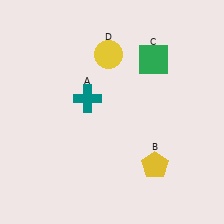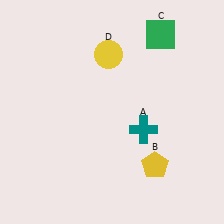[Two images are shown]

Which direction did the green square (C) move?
The green square (C) moved up.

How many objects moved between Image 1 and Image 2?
2 objects moved between the two images.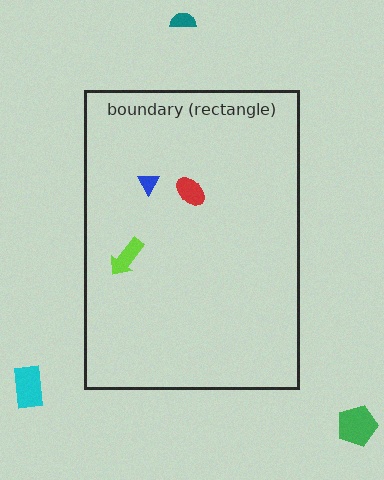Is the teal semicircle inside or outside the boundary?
Outside.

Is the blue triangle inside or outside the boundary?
Inside.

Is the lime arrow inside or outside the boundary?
Inside.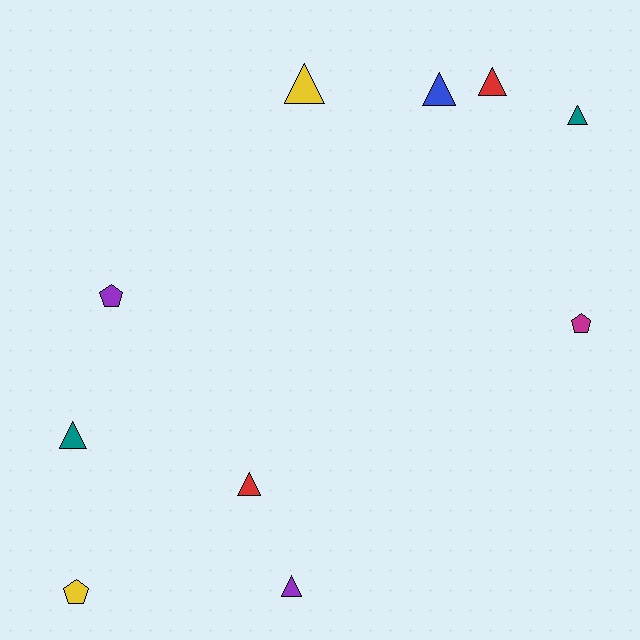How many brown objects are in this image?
There are no brown objects.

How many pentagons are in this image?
There are 3 pentagons.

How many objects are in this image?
There are 10 objects.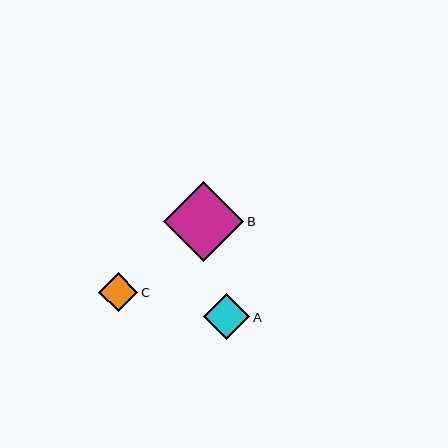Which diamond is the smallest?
Diamond C is the smallest with a size of approximately 39 pixels.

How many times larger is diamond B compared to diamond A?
Diamond B is approximately 1.7 times the size of diamond A.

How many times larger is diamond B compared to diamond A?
Diamond B is approximately 1.7 times the size of diamond A.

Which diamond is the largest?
Diamond B is the largest with a size of approximately 80 pixels.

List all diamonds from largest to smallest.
From largest to smallest: B, A, C.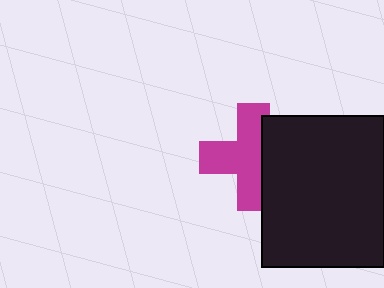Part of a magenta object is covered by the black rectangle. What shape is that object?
It is a cross.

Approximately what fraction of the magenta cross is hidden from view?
Roughly 34% of the magenta cross is hidden behind the black rectangle.